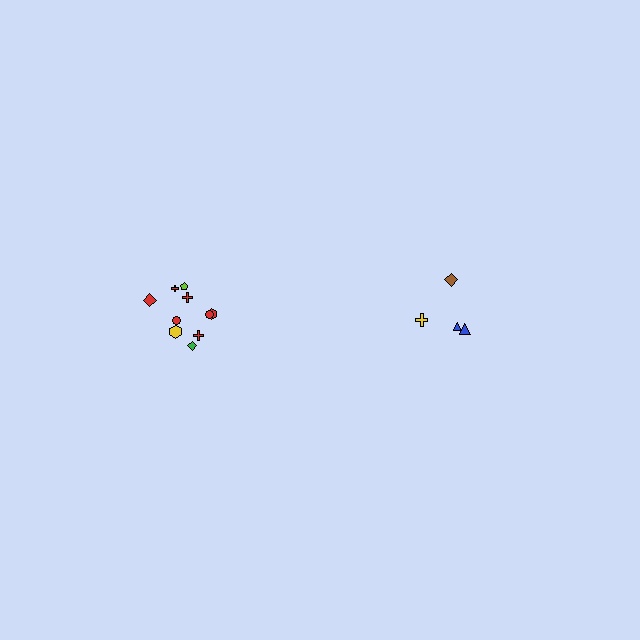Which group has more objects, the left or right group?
The left group.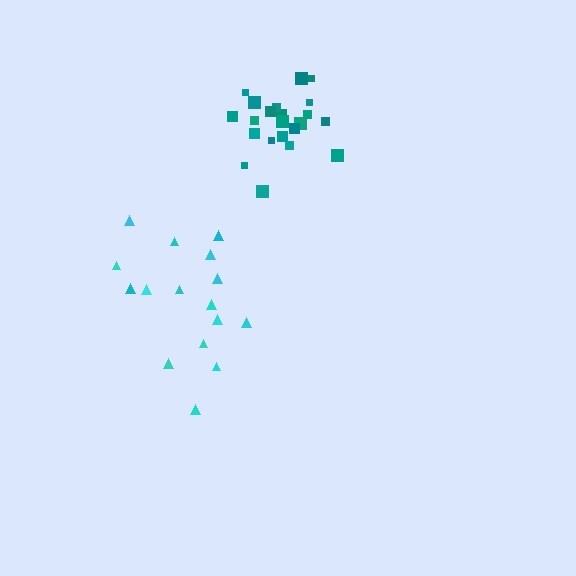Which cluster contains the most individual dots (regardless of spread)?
Teal (22).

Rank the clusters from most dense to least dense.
teal, cyan.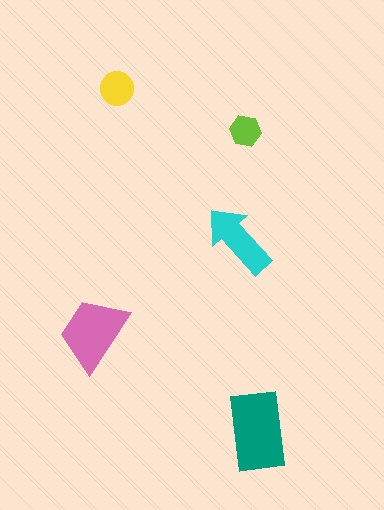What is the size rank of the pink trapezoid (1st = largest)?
2nd.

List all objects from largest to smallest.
The teal rectangle, the pink trapezoid, the cyan arrow, the yellow circle, the lime hexagon.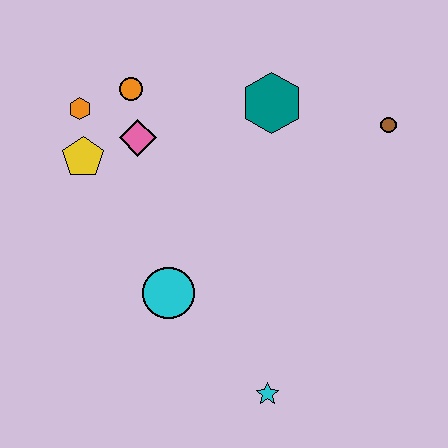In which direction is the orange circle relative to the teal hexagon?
The orange circle is to the left of the teal hexagon.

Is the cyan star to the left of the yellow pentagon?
No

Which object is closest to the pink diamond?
The orange circle is closest to the pink diamond.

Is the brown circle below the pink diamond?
No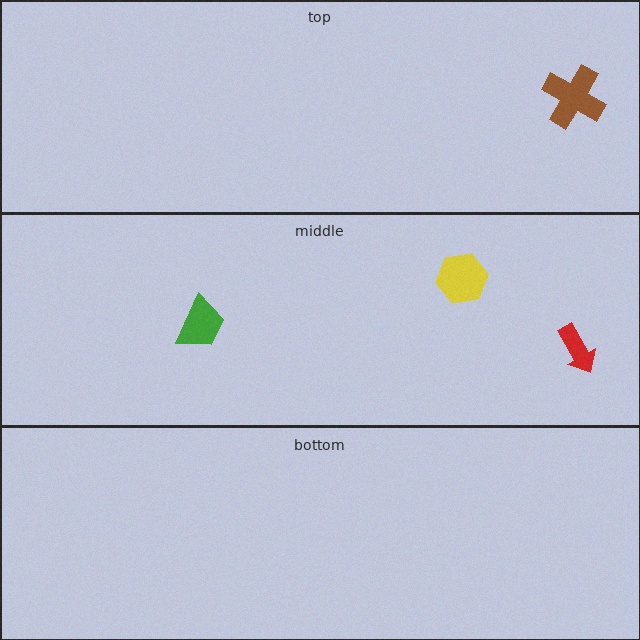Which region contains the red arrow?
The middle region.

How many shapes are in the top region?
1.